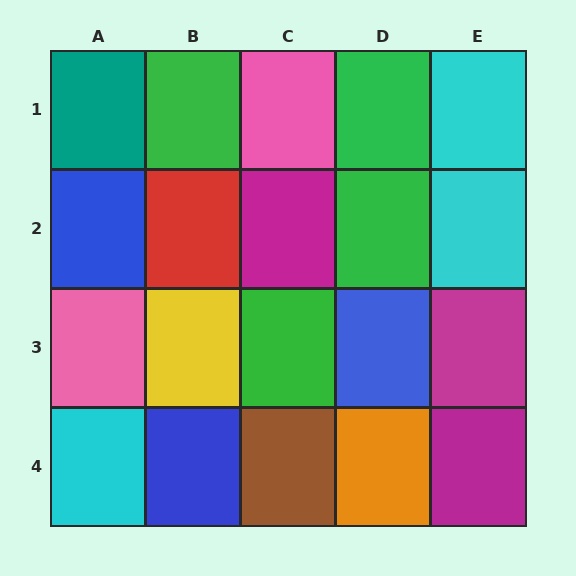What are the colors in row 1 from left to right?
Teal, green, pink, green, cyan.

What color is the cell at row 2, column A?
Blue.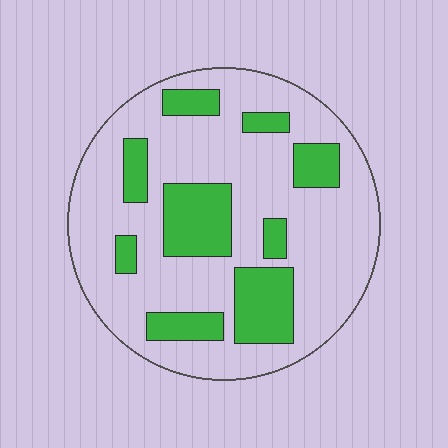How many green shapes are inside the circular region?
9.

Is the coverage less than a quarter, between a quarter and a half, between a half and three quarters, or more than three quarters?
Between a quarter and a half.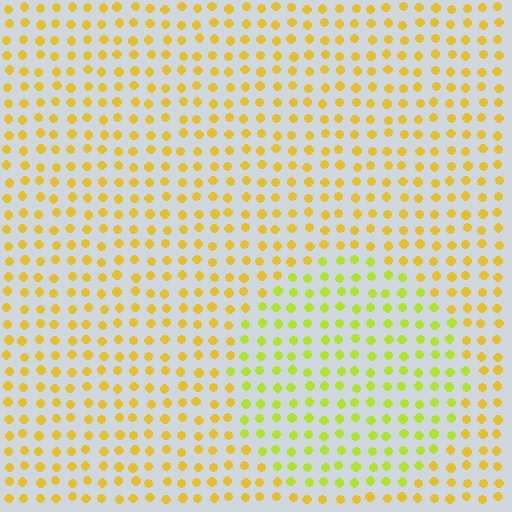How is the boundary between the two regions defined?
The boundary is defined purely by a slight shift in hue (about 30 degrees). Spacing, size, and orientation are identical on both sides.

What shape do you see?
I see a circle.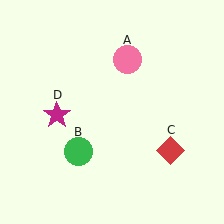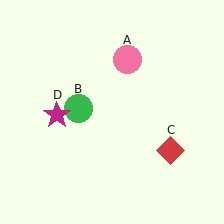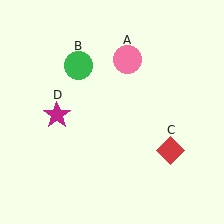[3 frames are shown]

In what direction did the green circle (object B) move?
The green circle (object B) moved up.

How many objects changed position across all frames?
1 object changed position: green circle (object B).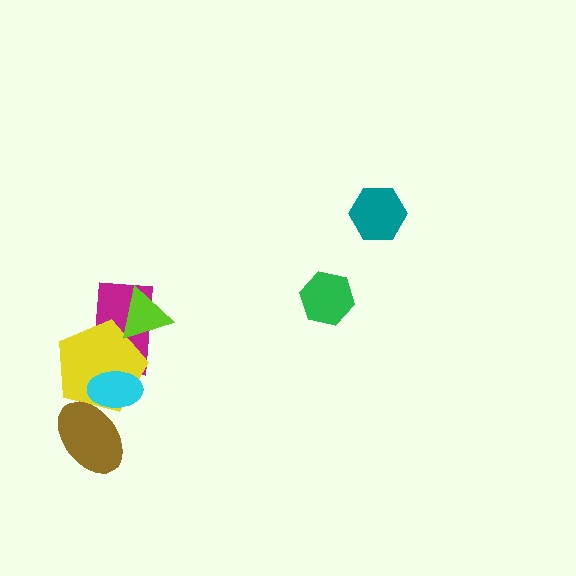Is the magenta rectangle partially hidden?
Yes, it is partially covered by another shape.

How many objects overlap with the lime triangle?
2 objects overlap with the lime triangle.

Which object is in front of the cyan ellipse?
The brown ellipse is in front of the cyan ellipse.